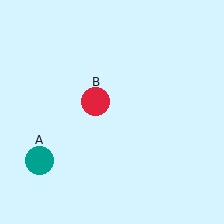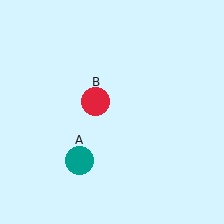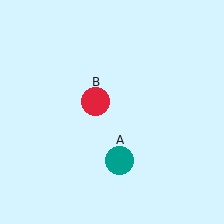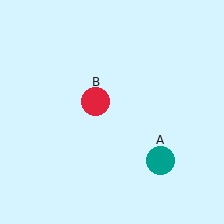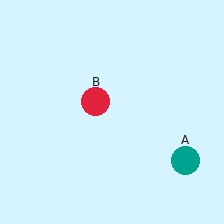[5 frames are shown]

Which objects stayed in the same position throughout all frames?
Red circle (object B) remained stationary.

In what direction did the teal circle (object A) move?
The teal circle (object A) moved right.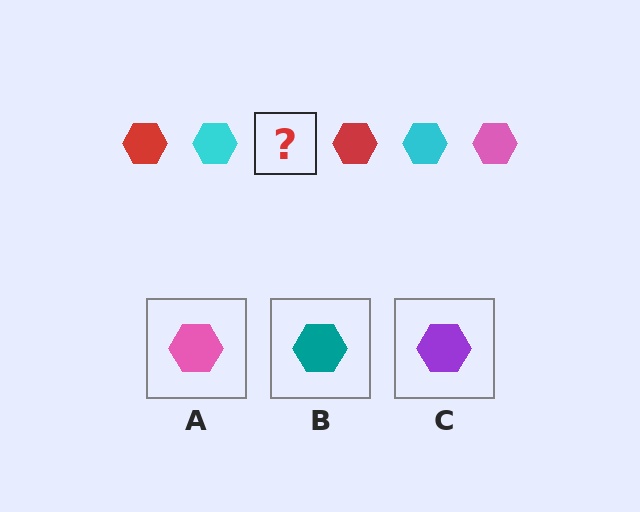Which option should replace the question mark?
Option A.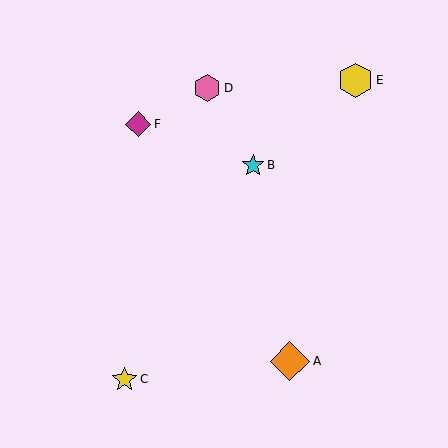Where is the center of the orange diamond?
The center of the orange diamond is at (290, 361).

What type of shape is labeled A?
Shape A is an orange diamond.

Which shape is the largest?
The orange diamond (labeled A) is the largest.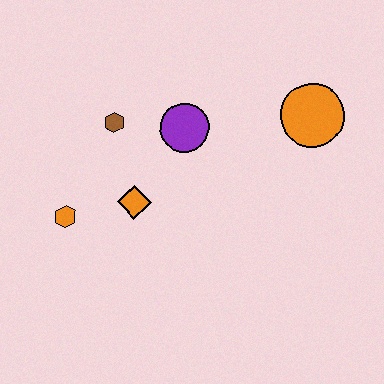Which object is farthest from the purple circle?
The orange hexagon is farthest from the purple circle.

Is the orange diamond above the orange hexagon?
Yes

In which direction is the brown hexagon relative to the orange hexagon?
The brown hexagon is above the orange hexagon.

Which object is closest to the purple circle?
The brown hexagon is closest to the purple circle.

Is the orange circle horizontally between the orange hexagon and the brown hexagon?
No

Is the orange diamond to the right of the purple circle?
No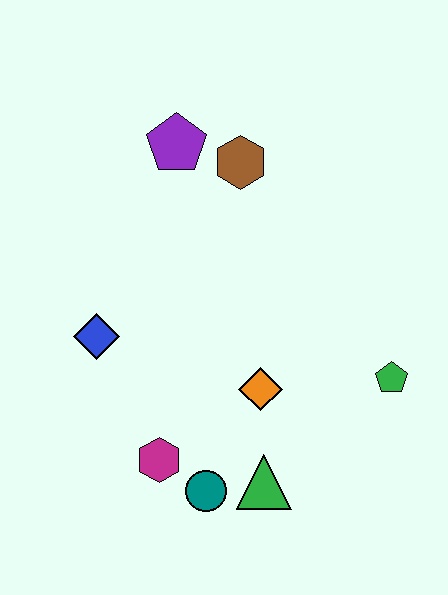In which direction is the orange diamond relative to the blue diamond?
The orange diamond is to the right of the blue diamond.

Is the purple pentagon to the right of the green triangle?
No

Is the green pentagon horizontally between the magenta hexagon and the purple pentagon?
No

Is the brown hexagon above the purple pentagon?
No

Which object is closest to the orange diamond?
The green triangle is closest to the orange diamond.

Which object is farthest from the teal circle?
The purple pentagon is farthest from the teal circle.